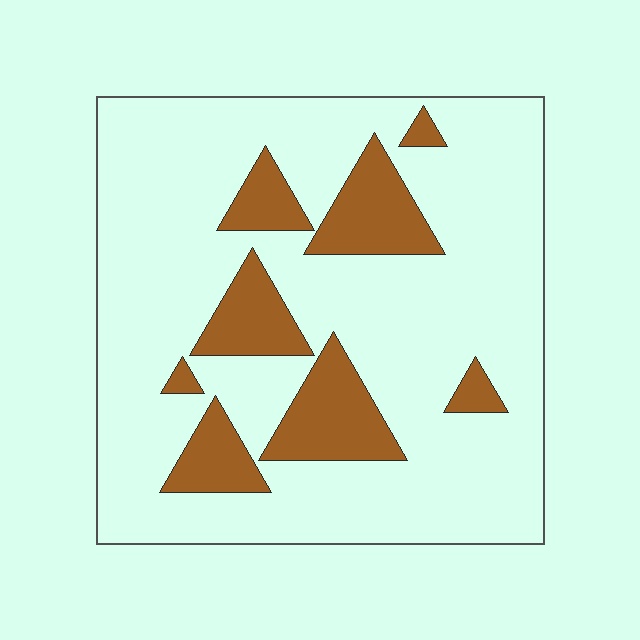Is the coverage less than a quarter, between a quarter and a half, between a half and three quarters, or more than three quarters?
Less than a quarter.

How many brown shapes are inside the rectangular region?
8.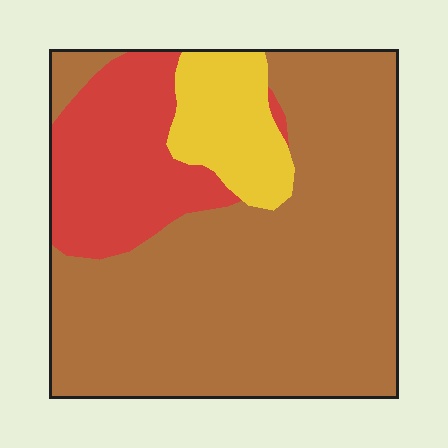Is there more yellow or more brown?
Brown.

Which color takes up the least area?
Yellow, at roughly 10%.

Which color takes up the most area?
Brown, at roughly 70%.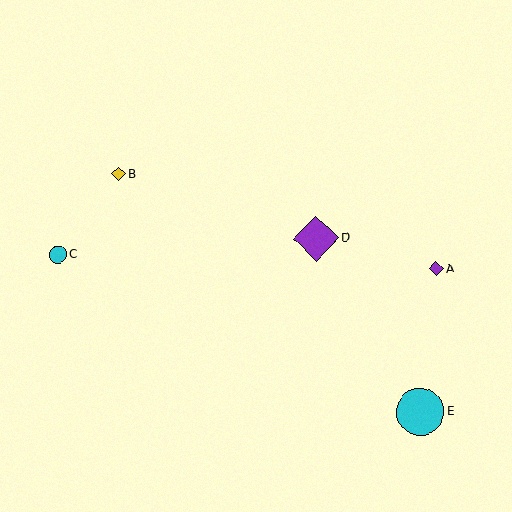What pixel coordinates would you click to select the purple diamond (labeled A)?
Click at (436, 269) to select the purple diamond A.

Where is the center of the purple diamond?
The center of the purple diamond is at (436, 269).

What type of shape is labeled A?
Shape A is a purple diamond.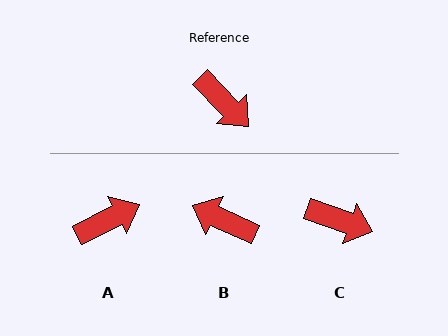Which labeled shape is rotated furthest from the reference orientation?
B, about 159 degrees away.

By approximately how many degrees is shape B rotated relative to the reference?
Approximately 159 degrees clockwise.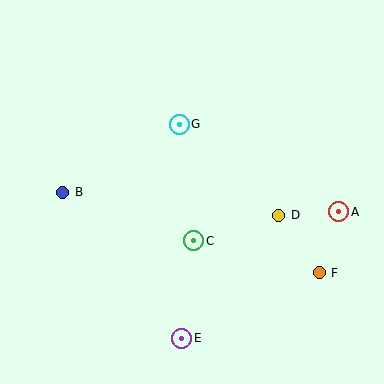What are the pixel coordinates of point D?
Point D is at (279, 215).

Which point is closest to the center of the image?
Point C at (194, 241) is closest to the center.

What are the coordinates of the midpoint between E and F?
The midpoint between E and F is at (251, 306).